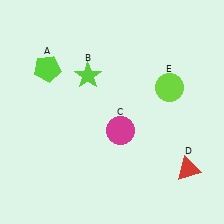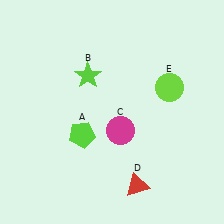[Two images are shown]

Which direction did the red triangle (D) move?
The red triangle (D) moved left.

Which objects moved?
The objects that moved are: the lime pentagon (A), the red triangle (D).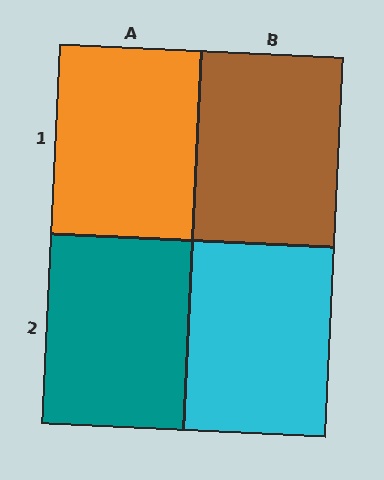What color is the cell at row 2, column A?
Teal.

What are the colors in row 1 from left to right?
Orange, brown.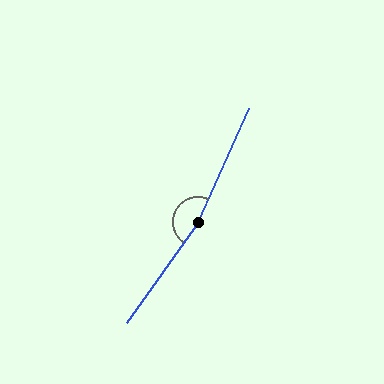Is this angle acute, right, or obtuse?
It is obtuse.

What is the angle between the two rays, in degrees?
Approximately 170 degrees.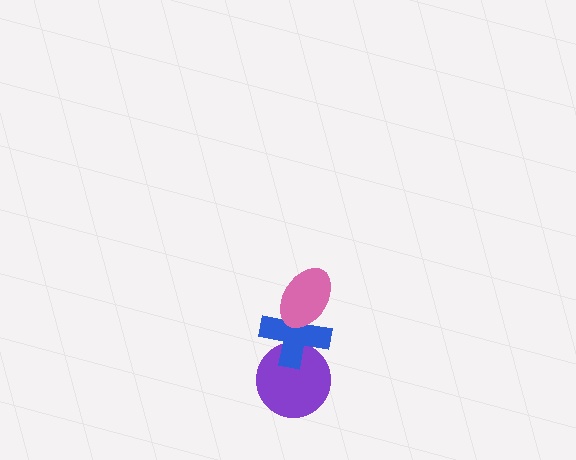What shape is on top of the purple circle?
The blue cross is on top of the purple circle.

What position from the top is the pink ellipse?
The pink ellipse is 1st from the top.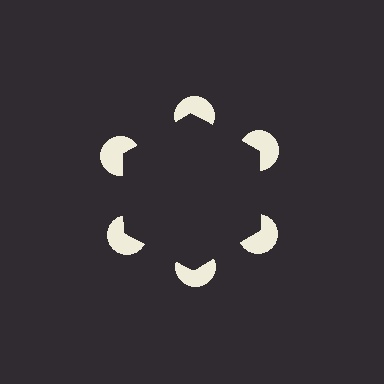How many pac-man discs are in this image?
There are 6 — one at each vertex of the illusory hexagon.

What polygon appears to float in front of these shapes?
An illusory hexagon — its edges are inferred from the aligned wedge cuts in the pac-man discs, not physically drawn.